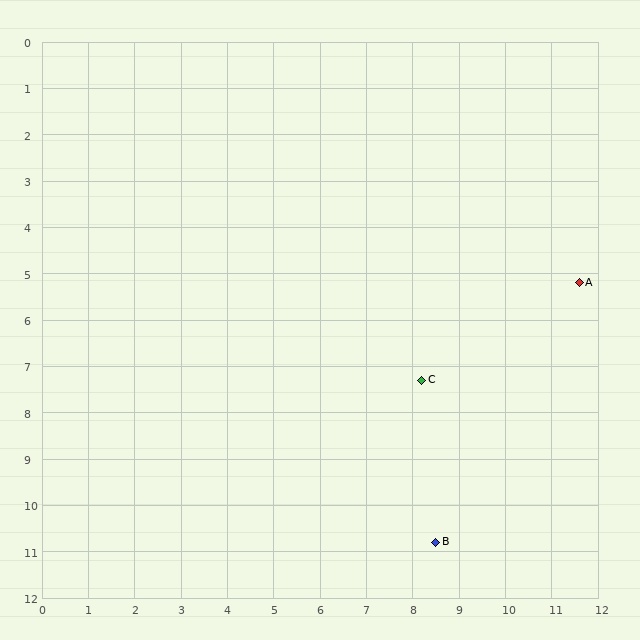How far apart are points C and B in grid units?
Points C and B are about 3.5 grid units apart.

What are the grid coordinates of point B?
Point B is at approximately (8.5, 10.8).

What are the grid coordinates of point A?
Point A is at approximately (11.6, 5.2).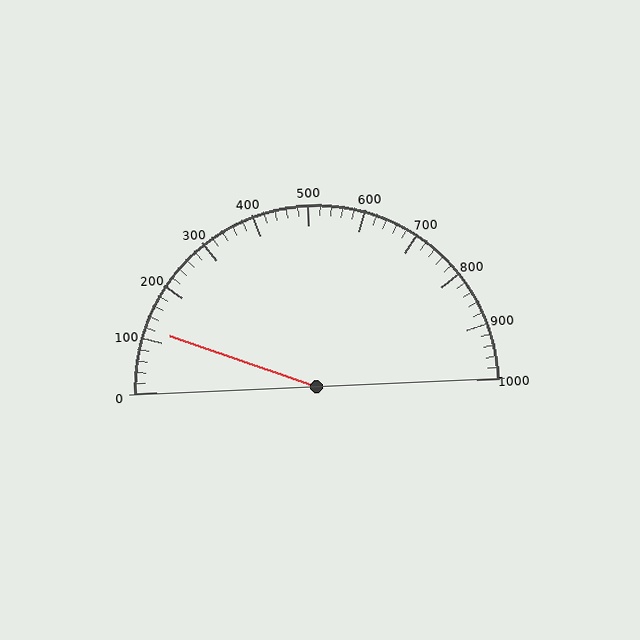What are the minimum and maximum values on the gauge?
The gauge ranges from 0 to 1000.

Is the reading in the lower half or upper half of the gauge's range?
The reading is in the lower half of the range (0 to 1000).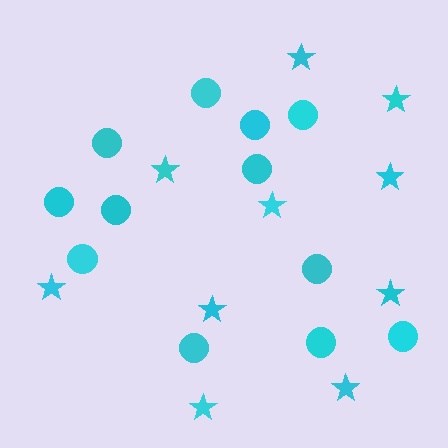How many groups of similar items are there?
There are 2 groups: one group of circles (12) and one group of stars (10).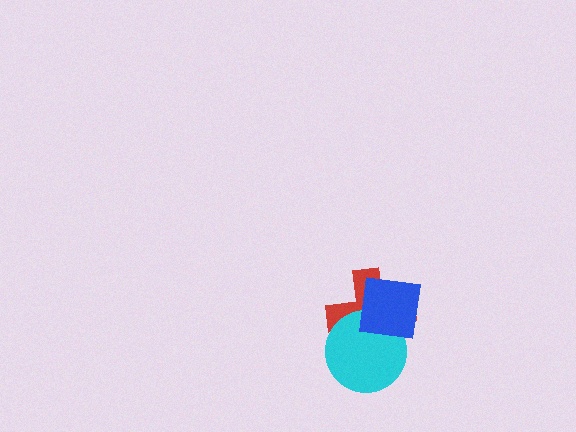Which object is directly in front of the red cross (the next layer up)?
The cyan circle is directly in front of the red cross.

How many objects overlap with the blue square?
2 objects overlap with the blue square.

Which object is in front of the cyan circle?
The blue square is in front of the cyan circle.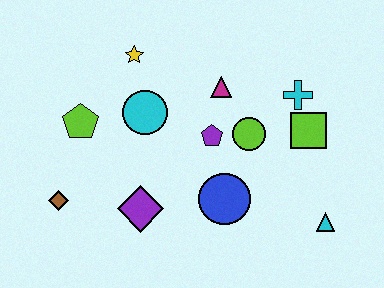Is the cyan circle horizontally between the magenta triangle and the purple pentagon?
No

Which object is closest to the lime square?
The cyan cross is closest to the lime square.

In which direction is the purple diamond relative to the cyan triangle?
The purple diamond is to the left of the cyan triangle.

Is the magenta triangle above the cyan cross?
Yes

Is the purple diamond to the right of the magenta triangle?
No